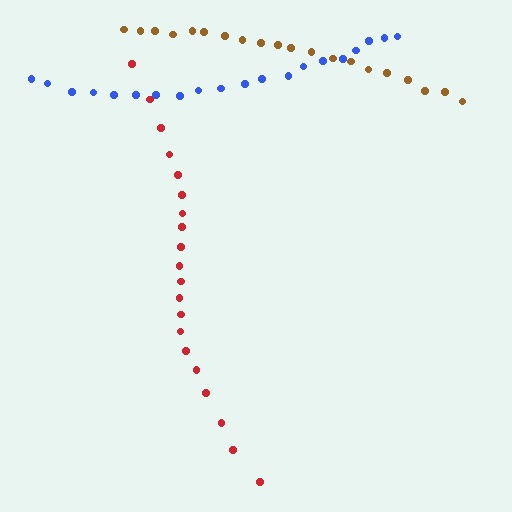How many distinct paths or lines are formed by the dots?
There are 3 distinct paths.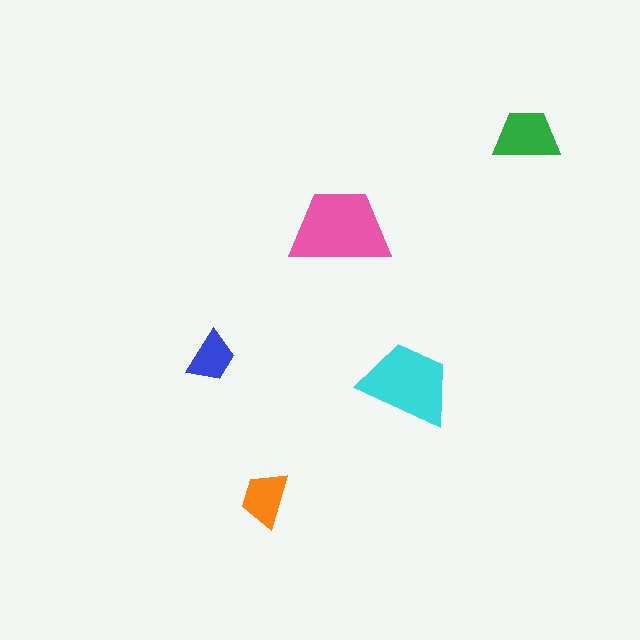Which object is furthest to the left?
The blue trapezoid is leftmost.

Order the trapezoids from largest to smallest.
the pink one, the cyan one, the green one, the orange one, the blue one.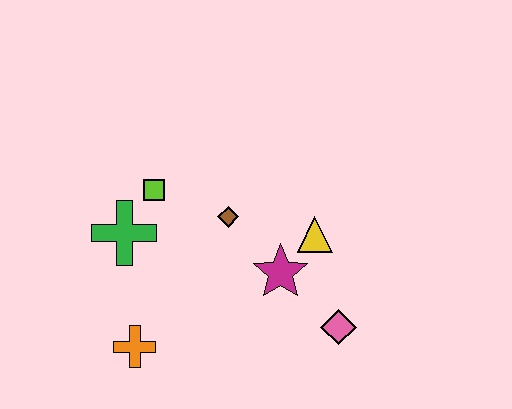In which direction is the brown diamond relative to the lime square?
The brown diamond is to the right of the lime square.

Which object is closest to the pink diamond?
The magenta star is closest to the pink diamond.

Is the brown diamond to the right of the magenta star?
No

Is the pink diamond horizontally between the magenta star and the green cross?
No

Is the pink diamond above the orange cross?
Yes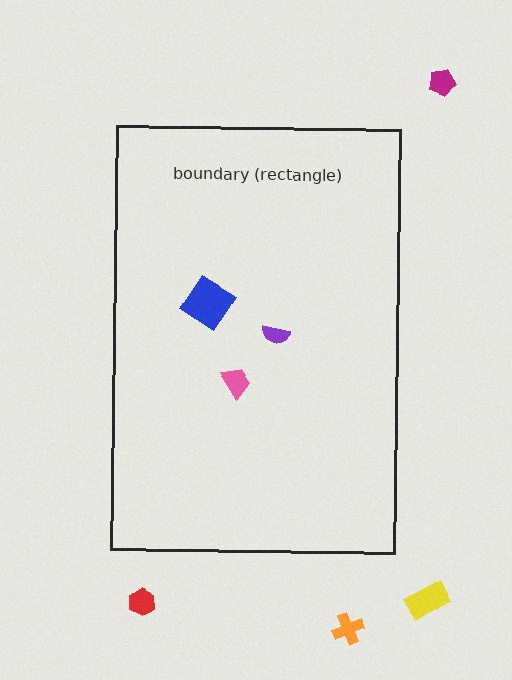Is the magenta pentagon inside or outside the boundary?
Outside.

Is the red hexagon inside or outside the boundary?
Outside.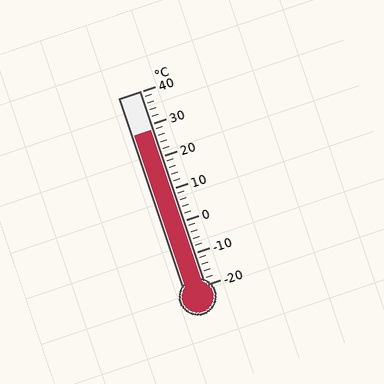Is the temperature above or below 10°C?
The temperature is above 10°C.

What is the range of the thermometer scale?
The thermometer scale ranges from -20°C to 40°C.